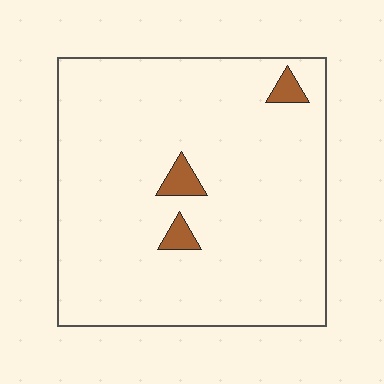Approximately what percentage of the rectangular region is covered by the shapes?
Approximately 5%.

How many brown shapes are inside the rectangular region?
3.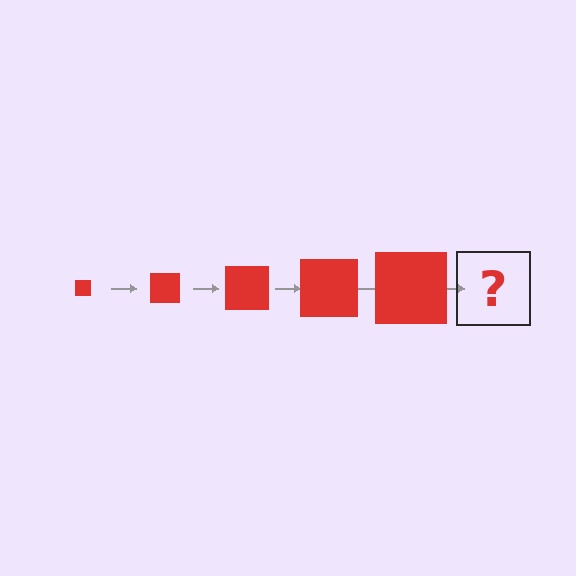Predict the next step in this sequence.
The next step is a red square, larger than the previous one.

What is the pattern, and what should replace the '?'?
The pattern is that the square gets progressively larger each step. The '?' should be a red square, larger than the previous one.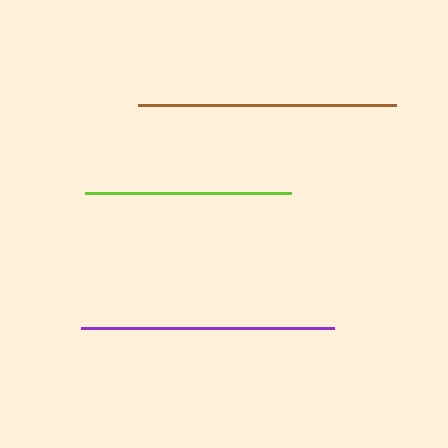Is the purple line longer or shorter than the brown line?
The brown line is longer than the purple line.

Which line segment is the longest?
The brown line is the longest at approximately 258 pixels.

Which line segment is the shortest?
The lime line is the shortest at approximately 206 pixels.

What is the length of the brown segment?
The brown segment is approximately 258 pixels long.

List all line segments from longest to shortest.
From longest to shortest: brown, purple, lime.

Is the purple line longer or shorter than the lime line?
The purple line is longer than the lime line.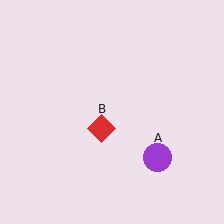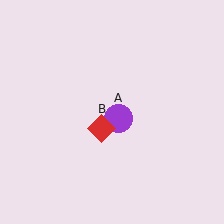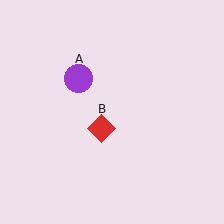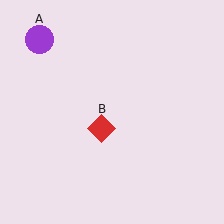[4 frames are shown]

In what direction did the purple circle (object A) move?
The purple circle (object A) moved up and to the left.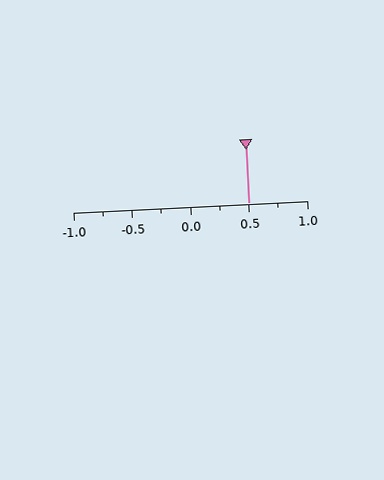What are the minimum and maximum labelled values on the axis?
The axis runs from -1.0 to 1.0.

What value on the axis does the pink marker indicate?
The marker indicates approximately 0.5.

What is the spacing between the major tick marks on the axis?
The major ticks are spaced 0.5 apart.